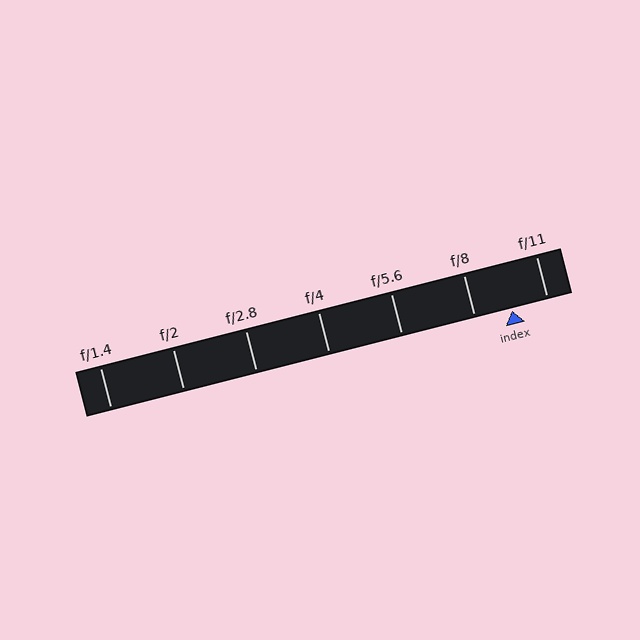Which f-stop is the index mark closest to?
The index mark is closest to f/11.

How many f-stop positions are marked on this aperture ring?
There are 7 f-stop positions marked.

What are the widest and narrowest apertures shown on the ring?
The widest aperture shown is f/1.4 and the narrowest is f/11.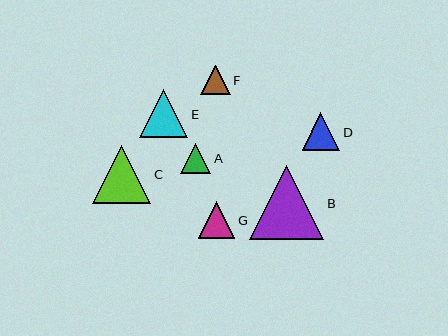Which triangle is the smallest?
Triangle F is the smallest with a size of approximately 29 pixels.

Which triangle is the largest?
Triangle B is the largest with a size of approximately 74 pixels.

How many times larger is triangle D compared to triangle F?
Triangle D is approximately 1.3 times the size of triangle F.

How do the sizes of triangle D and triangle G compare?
Triangle D and triangle G are approximately the same size.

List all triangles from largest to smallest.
From largest to smallest: B, C, E, D, G, A, F.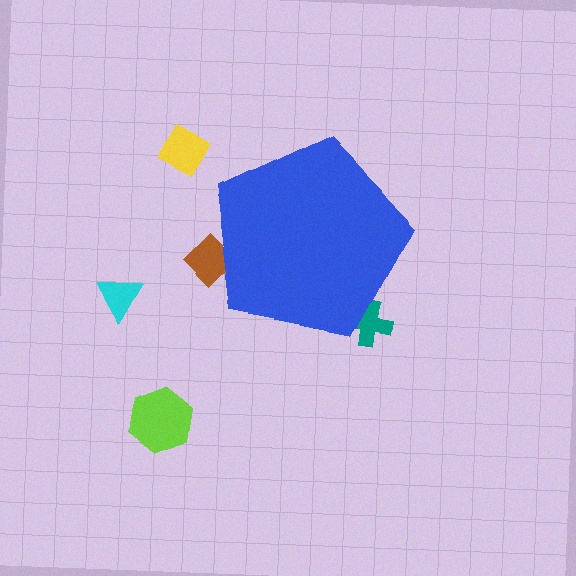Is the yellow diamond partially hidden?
No, the yellow diamond is fully visible.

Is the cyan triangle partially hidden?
No, the cyan triangle is fully visible.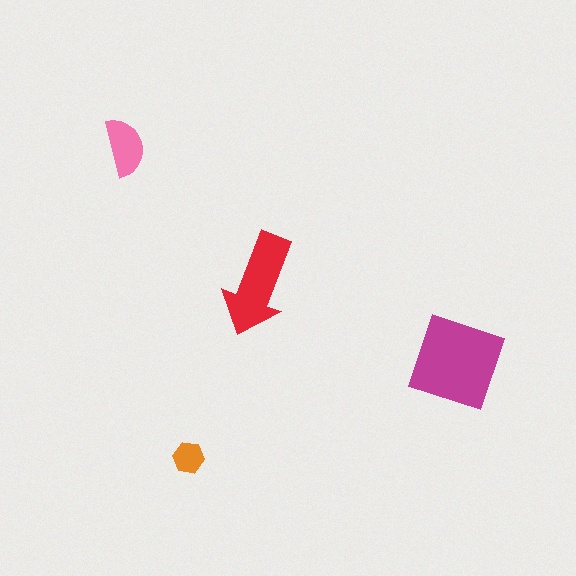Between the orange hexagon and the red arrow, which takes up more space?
The red arrow.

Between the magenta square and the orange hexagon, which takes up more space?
The magenta square.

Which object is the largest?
The magenta square.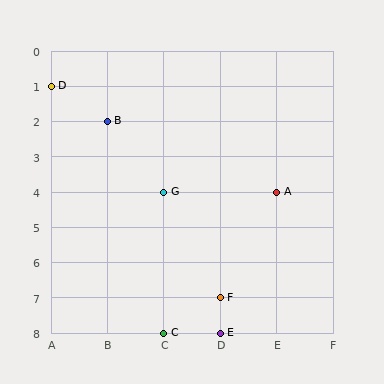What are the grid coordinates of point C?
Point C is at grid coordinates (C, 8).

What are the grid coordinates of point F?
Point F is at grid coordinates (D, 7).